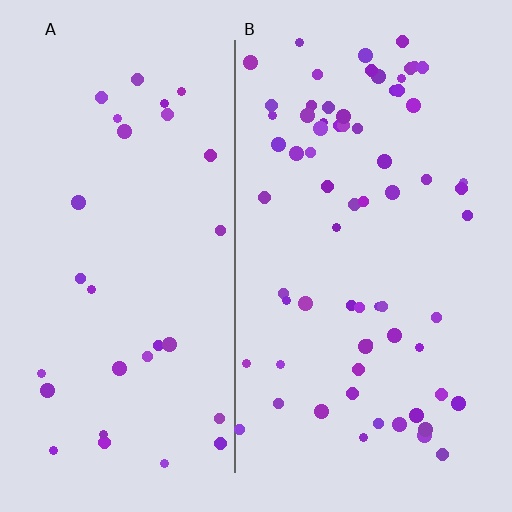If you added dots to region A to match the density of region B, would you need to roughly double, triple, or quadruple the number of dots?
Approximately double.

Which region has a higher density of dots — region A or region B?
B (the right).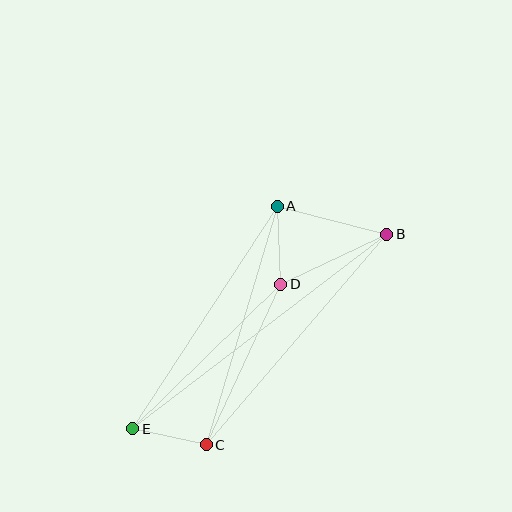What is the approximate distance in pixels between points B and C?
The distance between B and C is approximately 278 pixels.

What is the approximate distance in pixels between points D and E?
The distance between D and E is approximately 207 pixels.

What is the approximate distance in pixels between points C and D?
The distance between C and D is approximately 177 pixels.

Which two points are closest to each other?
Points C and E are closest to each other.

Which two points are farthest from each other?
Points B and E are farthest from each other.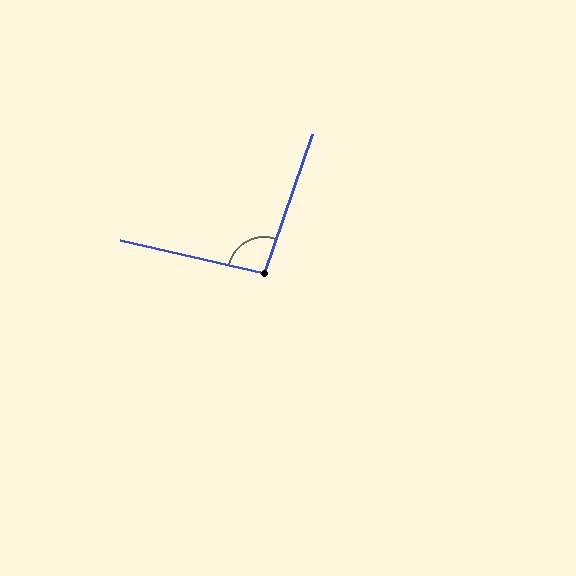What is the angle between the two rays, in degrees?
Approximately 96 degrees.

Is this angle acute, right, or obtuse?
It is obtuse.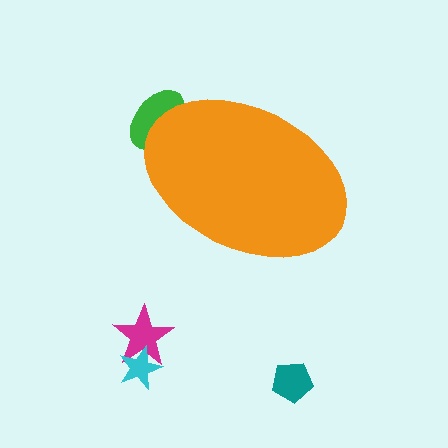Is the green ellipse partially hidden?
Yes, the green ellipse is partially hidden behind the orange ellipse.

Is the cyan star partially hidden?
No, the cyan star is fully visible.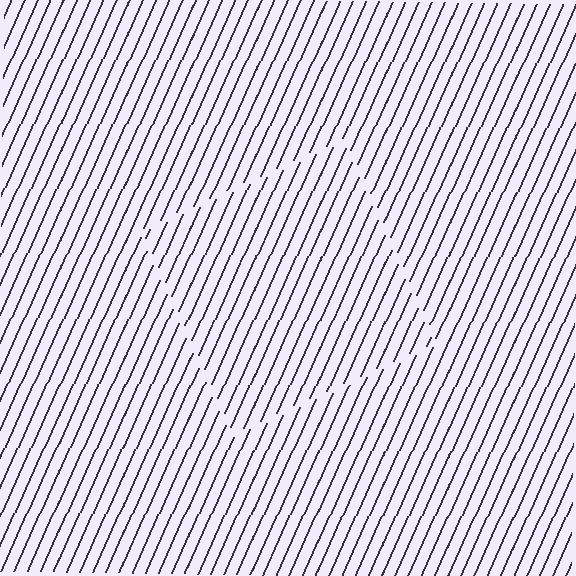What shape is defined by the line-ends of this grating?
An illusory square. The interior of the shape contains the same grating, shifted by half a period — the contour is defined by the phase discontinuity where line-ends from the inner and outer gratings abut.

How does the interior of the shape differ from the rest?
The interior of the shape contains the same grating, shifted by half a period — the contour is defined by the phase discontinuity where line-ends from the inner and outer gratings abut.